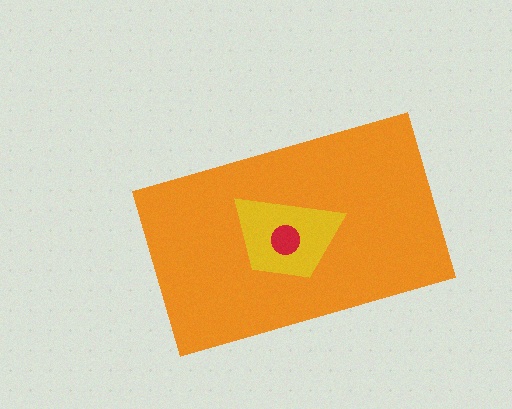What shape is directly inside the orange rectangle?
The yellow trapezoid.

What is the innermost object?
The red circle.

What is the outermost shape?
The orange rectangle.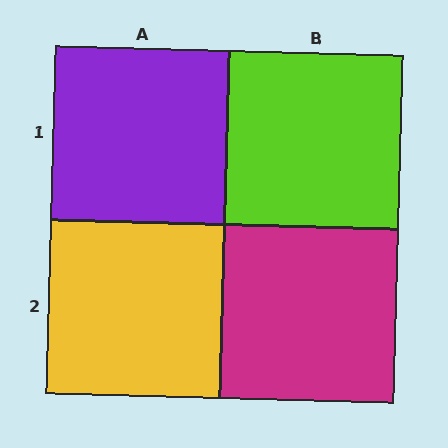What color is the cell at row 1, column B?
Lime.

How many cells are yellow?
1 cell is yellow.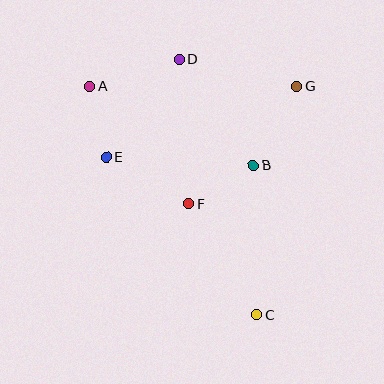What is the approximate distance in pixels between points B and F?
The distance between B and F is approximately 75 pixels.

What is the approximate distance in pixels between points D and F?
The distance between D and F is approximately 145 pixels.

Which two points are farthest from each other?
Points A and C are farthest from each other.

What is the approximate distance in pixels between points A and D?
The distance between A and D is approximately 93 pixels.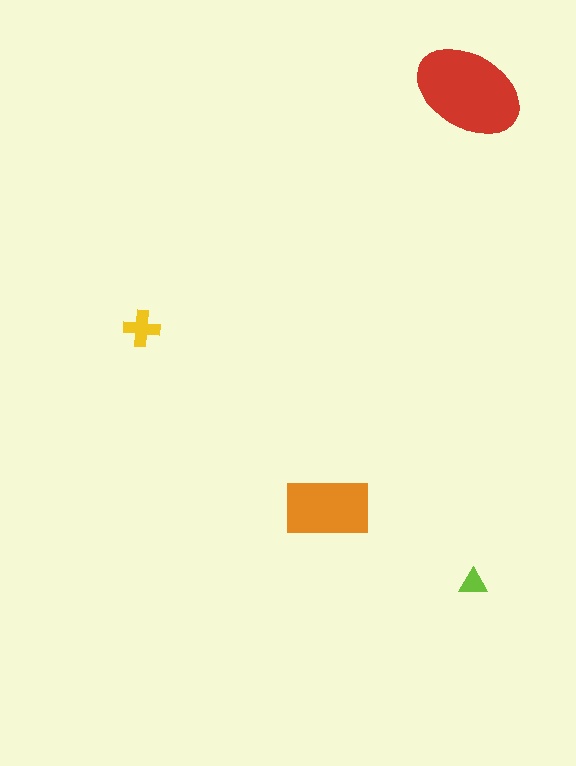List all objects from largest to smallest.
The red ellipse, the orange rectangle, the yellow cross, the lime triangle.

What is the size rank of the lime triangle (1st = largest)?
4th.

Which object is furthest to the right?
The lime triangle is rightmost.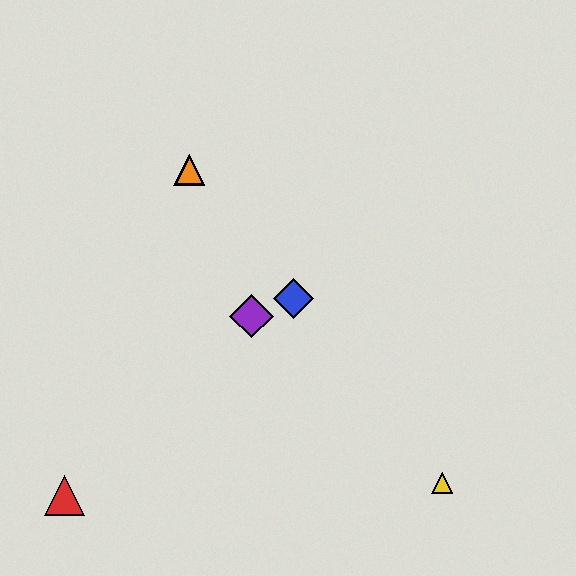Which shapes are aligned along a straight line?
The blue diamond, the green triangle, the yellow triangle, the orange triangle are aligned along a straight line.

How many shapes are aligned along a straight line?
4 shapes (the blue diamond, the green triangle, the yellow triangle, the orange triangle) are aligned along a straight line.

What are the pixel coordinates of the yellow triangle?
The yellow triangle is at (442, 483).